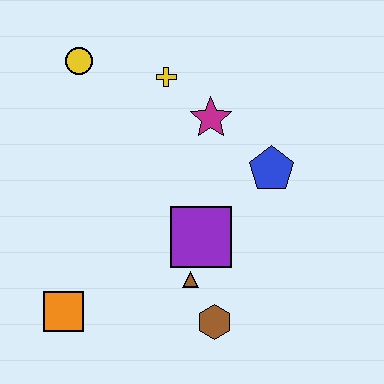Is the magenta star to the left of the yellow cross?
No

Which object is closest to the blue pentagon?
The magenta star is closest to the blue pentagon.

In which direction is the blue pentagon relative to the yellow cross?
The blue pentagon is to the right of the yellow cross.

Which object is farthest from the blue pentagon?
The orange square is farthest from the blue pentagon.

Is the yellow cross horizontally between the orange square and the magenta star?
Yes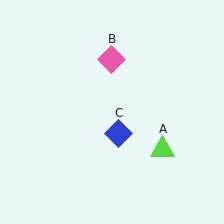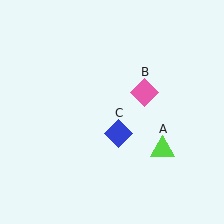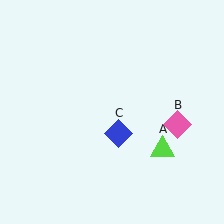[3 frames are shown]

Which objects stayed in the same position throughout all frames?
Lime triangle (object A) and blue diamond (object C) remained stationary.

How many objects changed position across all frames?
1 object changed position: pink diamond (object B).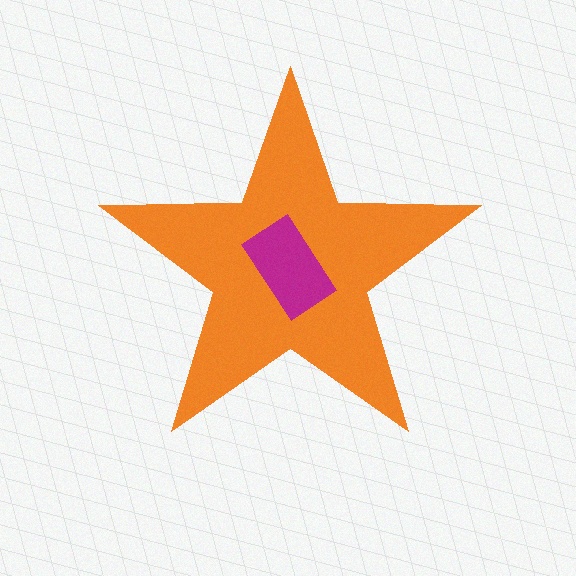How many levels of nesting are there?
2.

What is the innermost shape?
The magenta rectangle.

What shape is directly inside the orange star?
The magenta rectangle.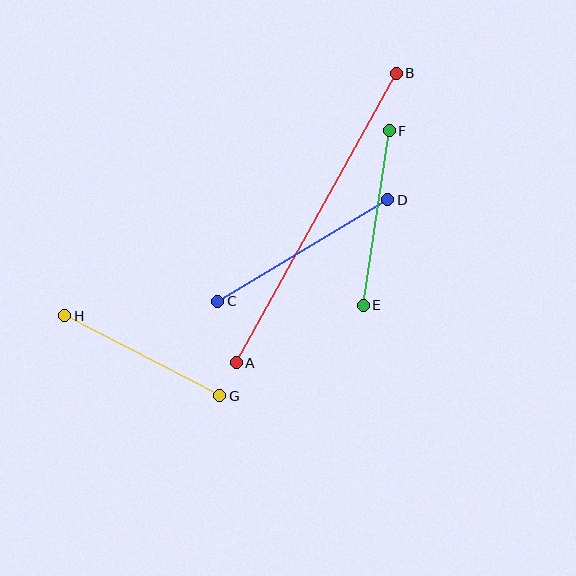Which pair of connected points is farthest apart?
Points A and B are farthest apart.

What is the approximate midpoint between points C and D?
The midpoint is at approximately (303, 251) pixels.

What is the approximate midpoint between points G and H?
The midpoint is at approximately (142, 356) pixels.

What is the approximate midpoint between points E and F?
The midpoint is at approximately (376, 218) pixels.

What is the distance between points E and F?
The distance is approximately 176 pixels.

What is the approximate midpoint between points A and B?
The midpoint is at approximately (316, 218) pixels.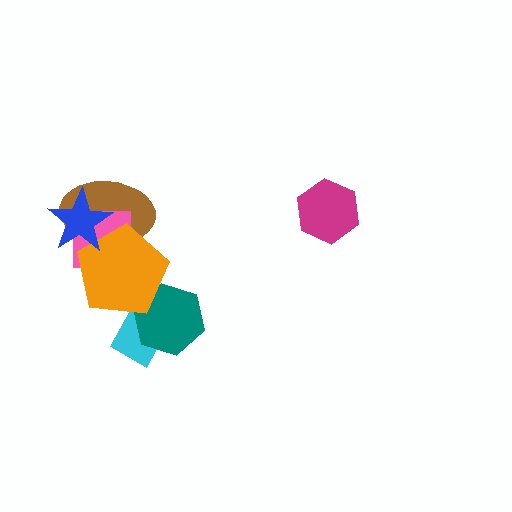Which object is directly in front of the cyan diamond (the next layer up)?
The teal hexagon is directly in front of the cyan diamond.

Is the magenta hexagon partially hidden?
No, no other shape covers it.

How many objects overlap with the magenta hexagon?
0 objects overlap with the magenta hexagon.